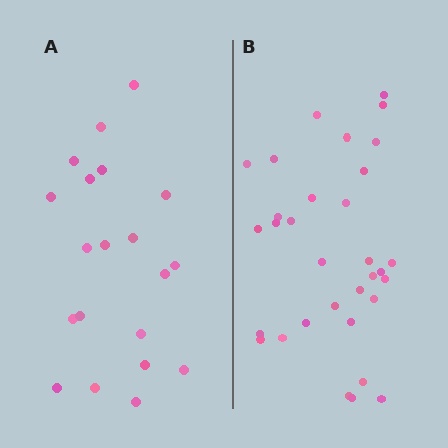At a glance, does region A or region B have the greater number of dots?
Region B (the right region) has more dots.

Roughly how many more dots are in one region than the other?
Region B has roughly 12 or so more dots than region A.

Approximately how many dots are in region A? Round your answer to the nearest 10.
About 20 dots.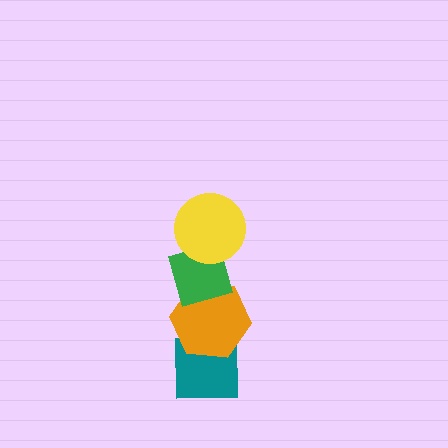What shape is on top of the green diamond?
The yellow circle is on top of the green diamond.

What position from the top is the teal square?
The teal square is 4th from the top.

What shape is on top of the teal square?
The orange hexagon is on top of the teal square.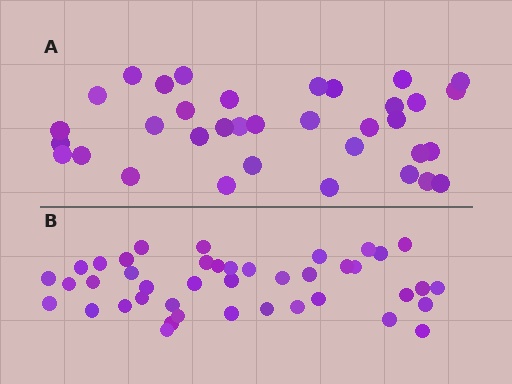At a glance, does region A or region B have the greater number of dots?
Region B (the bottom region) has more dots.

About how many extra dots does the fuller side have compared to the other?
Region B has roughly 8 or so more dots than region A.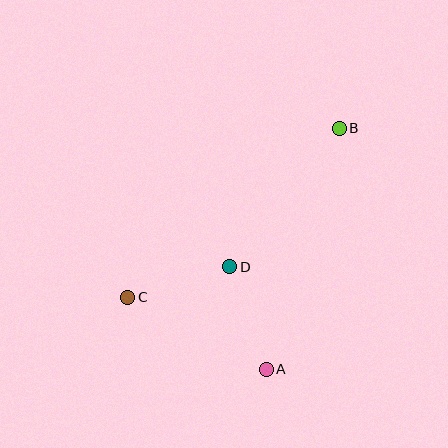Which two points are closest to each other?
Points C and D are closest to each other.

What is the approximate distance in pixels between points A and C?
The distance between A and C is approximately 157 pixels.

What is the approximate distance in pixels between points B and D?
The distance between B and D is approximately 177 pixels.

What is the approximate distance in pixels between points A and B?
The distance between A and B is approximately 252 pixels.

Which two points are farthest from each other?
Points B and C are farthest from each other.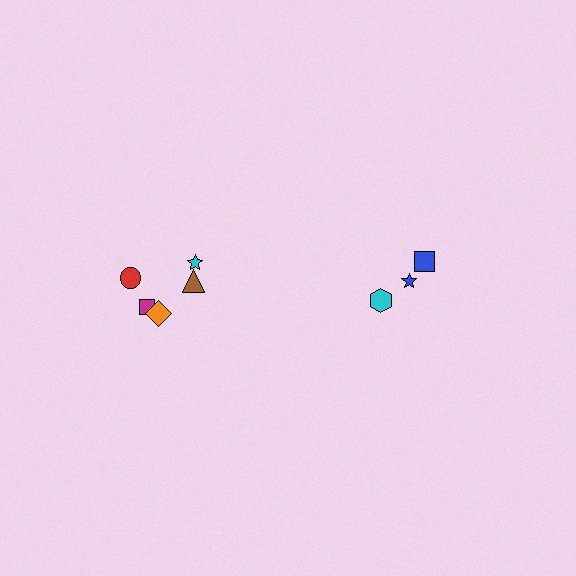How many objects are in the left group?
There are 5 objects.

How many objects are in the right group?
There are 3 objects.